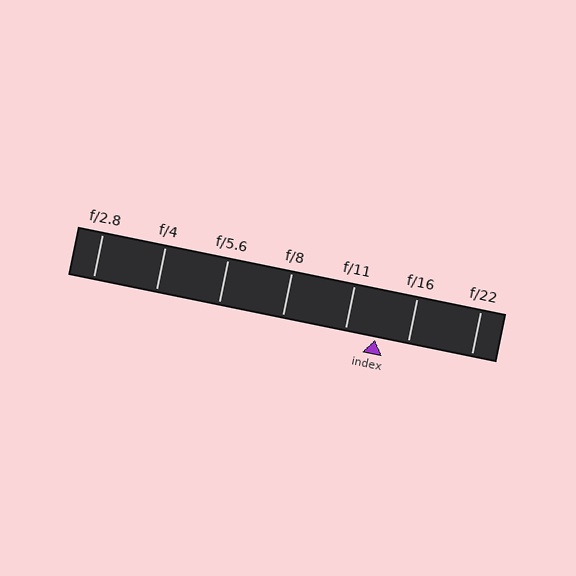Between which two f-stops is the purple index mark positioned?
The index mark is between f/11 and f/16.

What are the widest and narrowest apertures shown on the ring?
The widest aperture shown is f/2.8 and the narrowest is f/22.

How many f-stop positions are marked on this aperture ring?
There are 7 f-stop positions marked.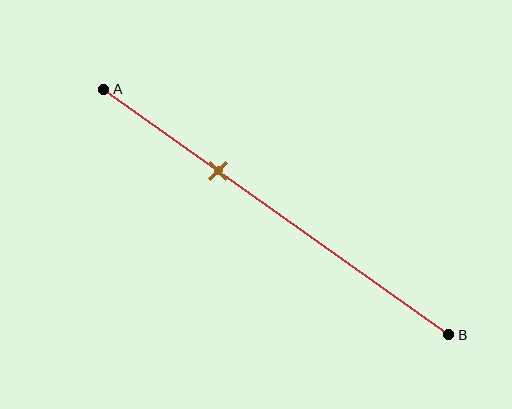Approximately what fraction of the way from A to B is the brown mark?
The brown mark is approximately 35% of the way from A to B.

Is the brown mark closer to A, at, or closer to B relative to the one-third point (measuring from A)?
The brown mark is approximately at the one-third point of segment AB.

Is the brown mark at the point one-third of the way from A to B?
Yes, the mark is approximately at the one-third point.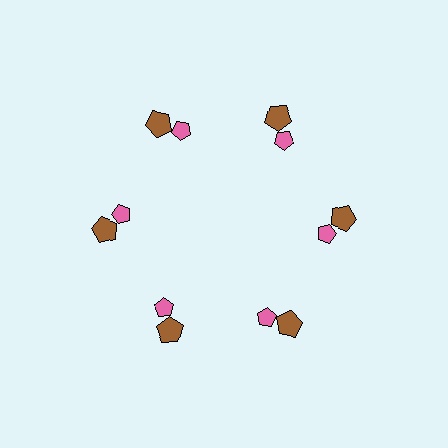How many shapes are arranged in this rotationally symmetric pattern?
There are 12 shapes, arranged in 6 groups of 2.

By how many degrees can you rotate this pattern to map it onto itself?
The pattern maps onto itself every 60 degrees of rotation.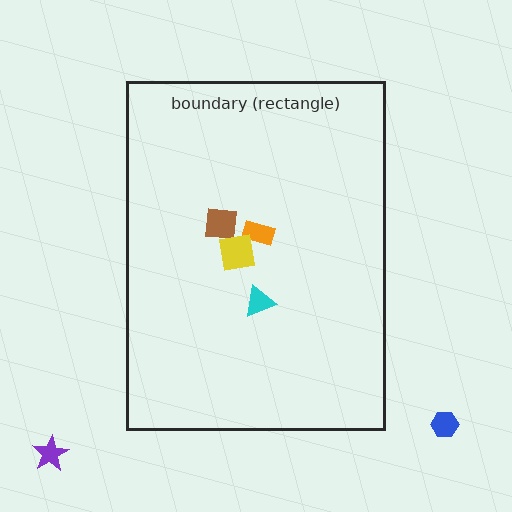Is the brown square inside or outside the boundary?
Inside.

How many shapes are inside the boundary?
4 inside, 2 outside.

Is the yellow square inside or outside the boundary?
Inside.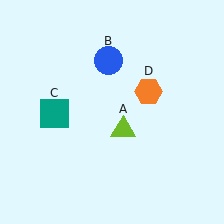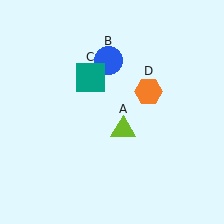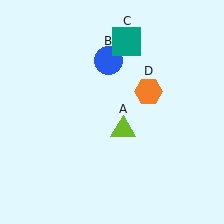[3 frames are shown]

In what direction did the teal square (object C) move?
The teal square (object C) moved up and to the right.